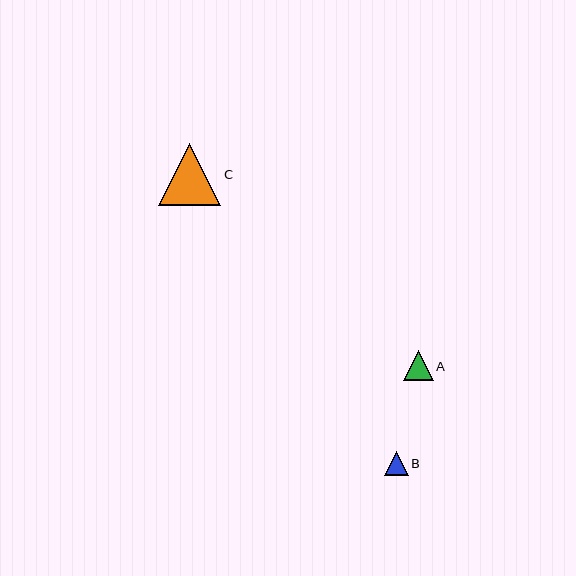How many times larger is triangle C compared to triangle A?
Triangle C is approximately 2.1 times the size of triangle A.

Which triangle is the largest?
Triangle C is the largest with a size of approximately 62 pixels.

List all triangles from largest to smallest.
From largest to smallest: C, A, B.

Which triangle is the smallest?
Triangle B is the smallest with a size of approximately 24 pixels.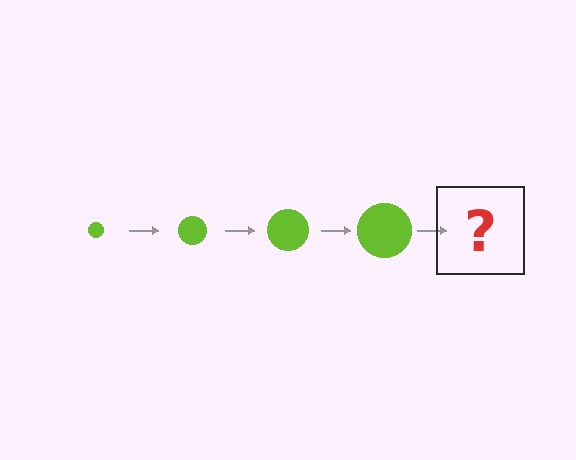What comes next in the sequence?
The next element should be a lime circle, larger than the previous one.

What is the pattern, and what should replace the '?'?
The pattern is that the circle gets progressively larger each step. The '?' should be a lime circle, larger than the previous one.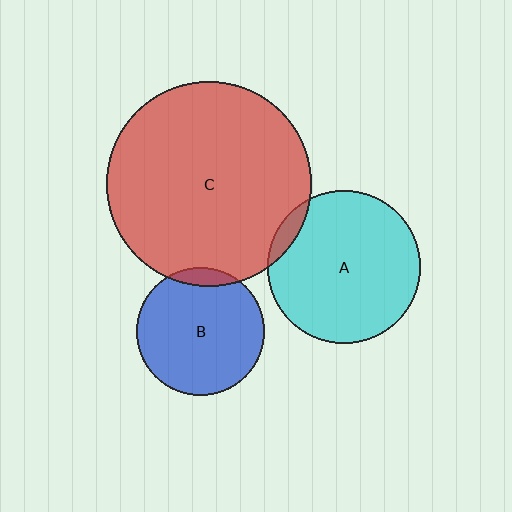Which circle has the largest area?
Circle C (red).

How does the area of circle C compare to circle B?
Approximately 2.6 times.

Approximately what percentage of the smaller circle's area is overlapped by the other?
Approximately 5%.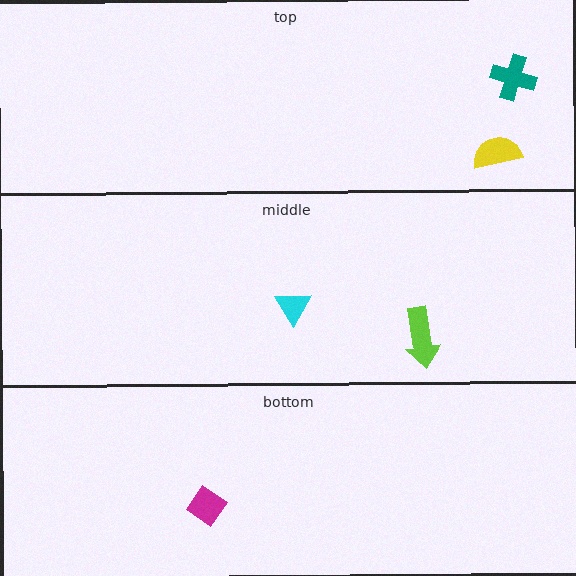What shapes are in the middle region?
The lime arrow, the cyan triangle.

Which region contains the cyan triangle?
The middle region.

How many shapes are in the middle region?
2.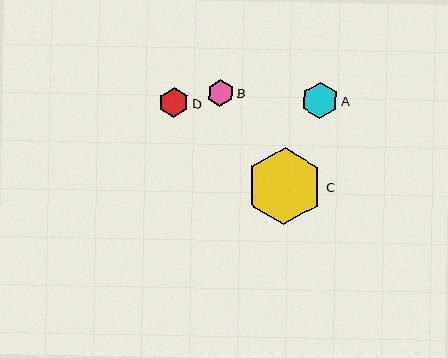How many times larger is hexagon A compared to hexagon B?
Hexagon A is approximately 1.4 times the size of hexagon B.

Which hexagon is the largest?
Hexagon C is the largest with a size of approximately 77 pixels.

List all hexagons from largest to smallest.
From largest to smallest: C, A, D, B.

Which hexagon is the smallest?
Hexagon B is the smallest with a size of approximately 26 pixels.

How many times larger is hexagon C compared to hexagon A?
Hexagon C is approximately 2.1 times the size of hexagon A.